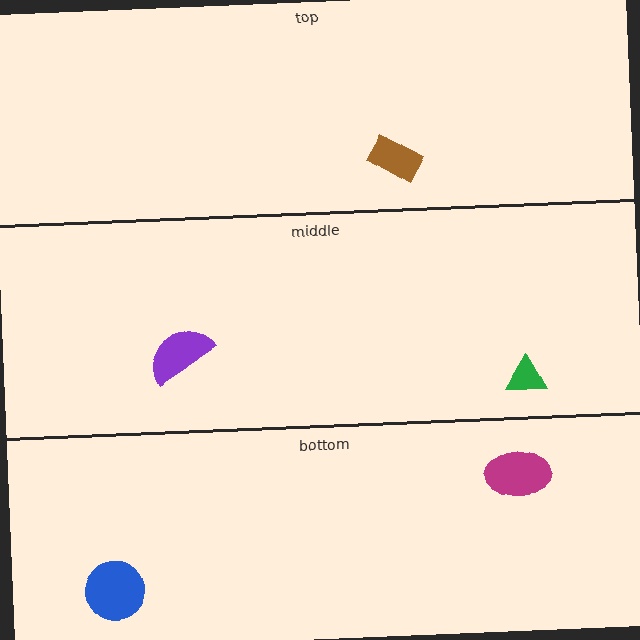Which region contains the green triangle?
The middle region.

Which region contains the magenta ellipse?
The bottom region.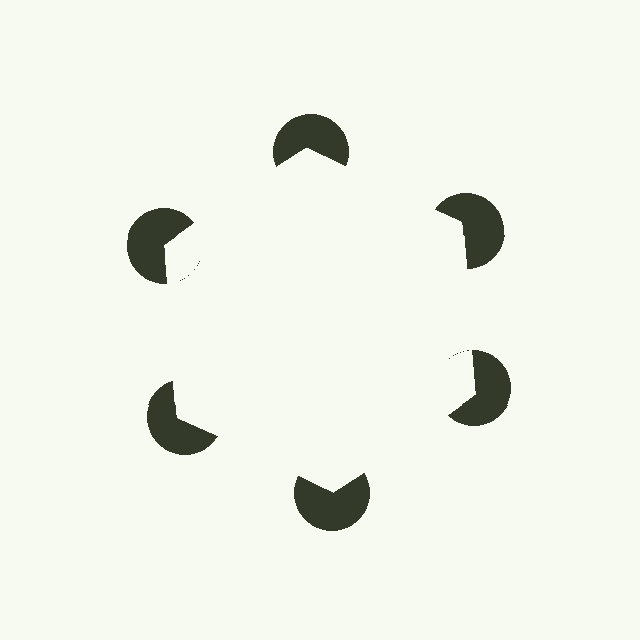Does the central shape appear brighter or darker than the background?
It typically appears slightly brighter than the background, even though no actual brightness change is drawn.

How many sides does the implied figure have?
6 sides.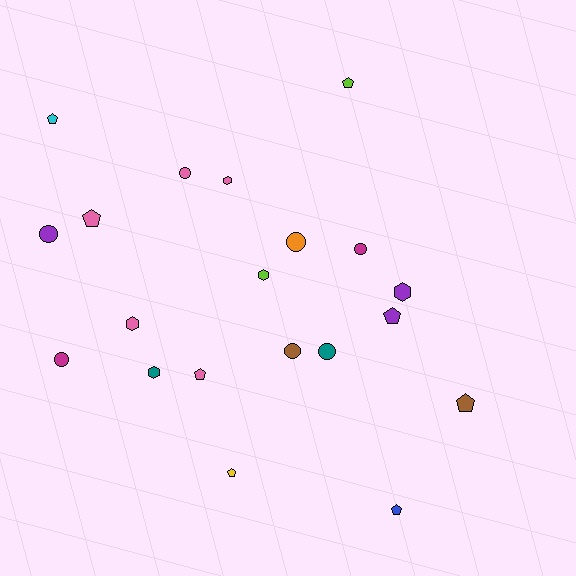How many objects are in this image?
There are 20 objects.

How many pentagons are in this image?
There are 8 pentagons.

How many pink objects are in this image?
There are 5 pink objects.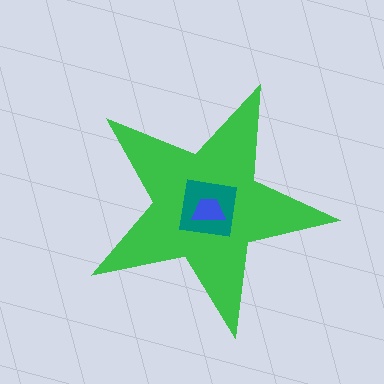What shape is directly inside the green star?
The teal square.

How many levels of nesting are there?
3.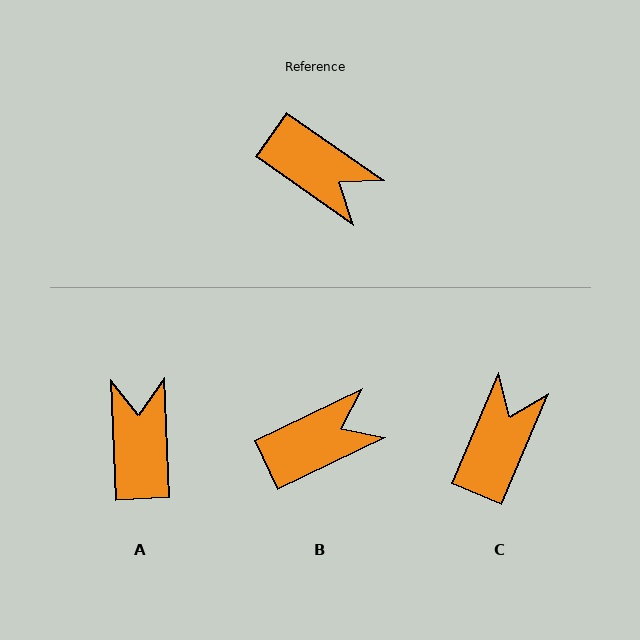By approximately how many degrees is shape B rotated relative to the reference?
Approximately 61 degrees counter-clockwise.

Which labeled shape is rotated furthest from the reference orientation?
A, about 127 degrees away.